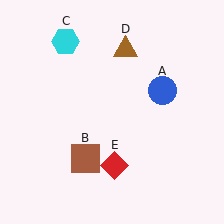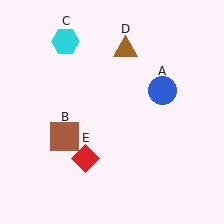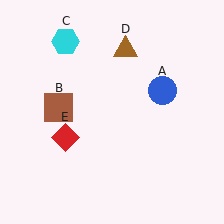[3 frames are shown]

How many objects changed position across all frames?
2 objects changed position: brown square (object B), red diamond (object E).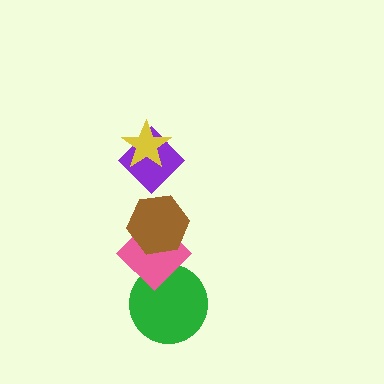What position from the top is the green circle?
The green circle is 5th from the top.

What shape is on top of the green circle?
The pink diamond is on top of the green circle.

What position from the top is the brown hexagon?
The brown hexagon is 3rd from the top.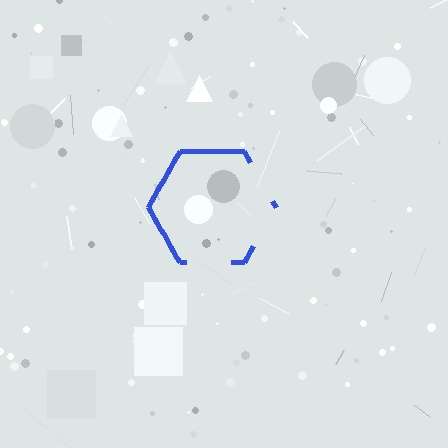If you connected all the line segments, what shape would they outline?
They would outline a hexagon.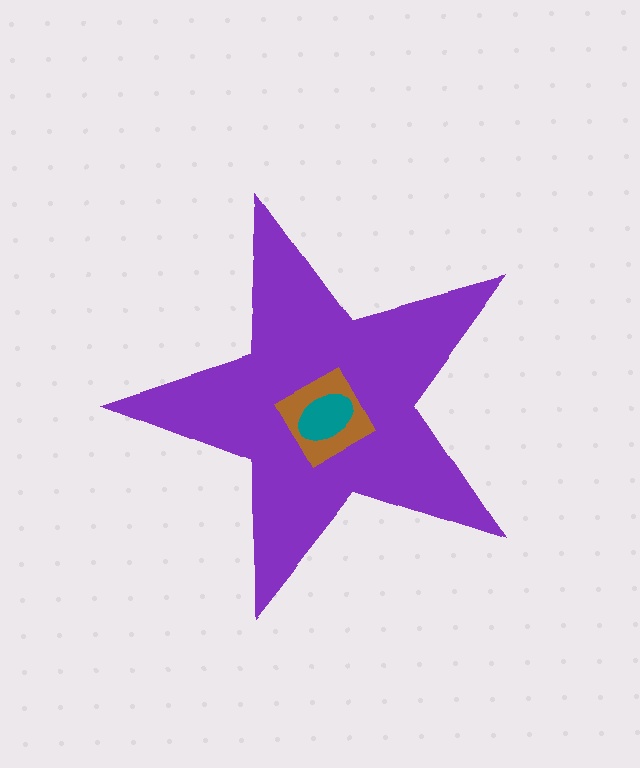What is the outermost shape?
The purple star.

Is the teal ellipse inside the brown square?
Yes.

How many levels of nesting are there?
3.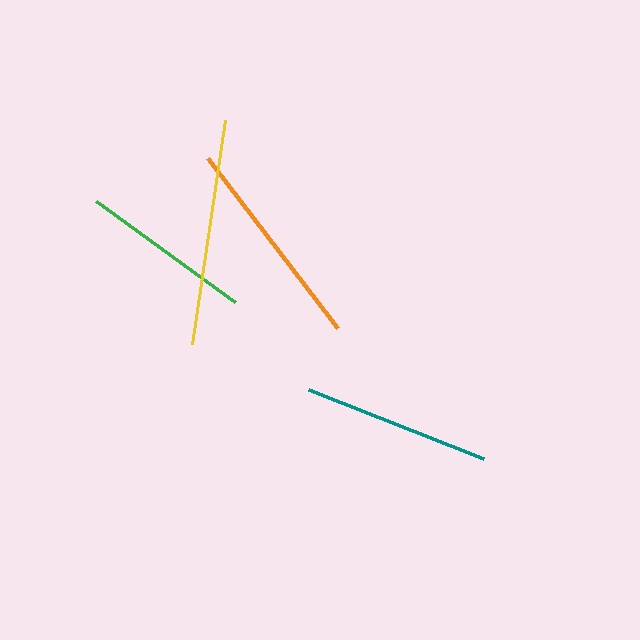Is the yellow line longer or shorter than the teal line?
The yellow line is longer than the teal line.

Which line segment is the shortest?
The green line is the shortest at approximately 172 pixels.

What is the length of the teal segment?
The teal segment is approximately 188 pixels long.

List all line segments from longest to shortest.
From longest to shortest: yellow, orange, teal, green.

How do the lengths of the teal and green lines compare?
The teal and green lines are approximately the same length.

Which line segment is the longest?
The yellow line is the longest at approximately 226 pixels.